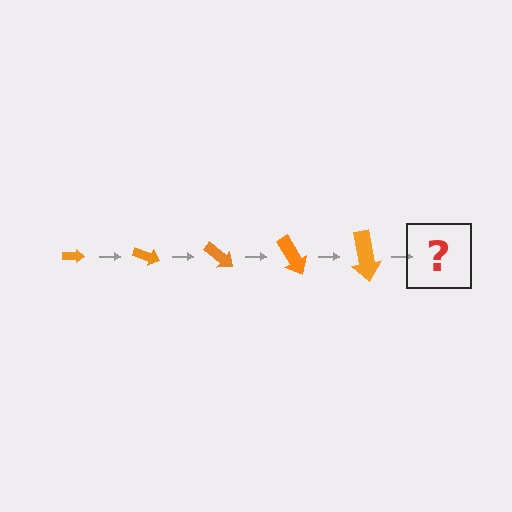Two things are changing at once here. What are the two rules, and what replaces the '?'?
The two rules are that the arrow grows larger each step and it rotates 20 degrees each step. The '?' should be an arrow, larger than the previous one and rotated 100 degrees from the start.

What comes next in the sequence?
The next element should be an arrow, larger than the previous one and rotated 100 degrees from the start.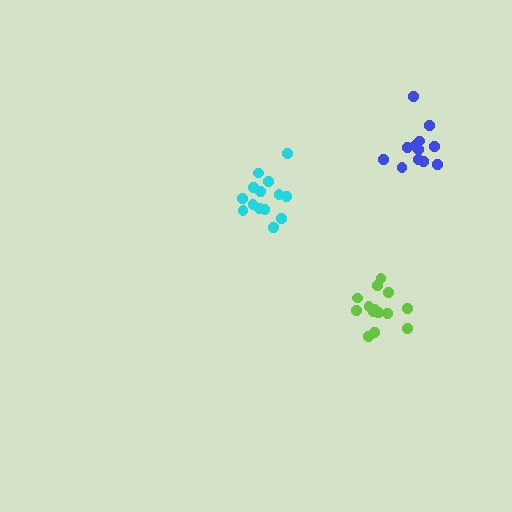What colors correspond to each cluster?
The clusters are colored: cyan, lime, blue.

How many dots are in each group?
Group 1: 14 dots, Group 2: 14 dots, Group 3: 12 dots (40 total).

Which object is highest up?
The blue cluster is topmost.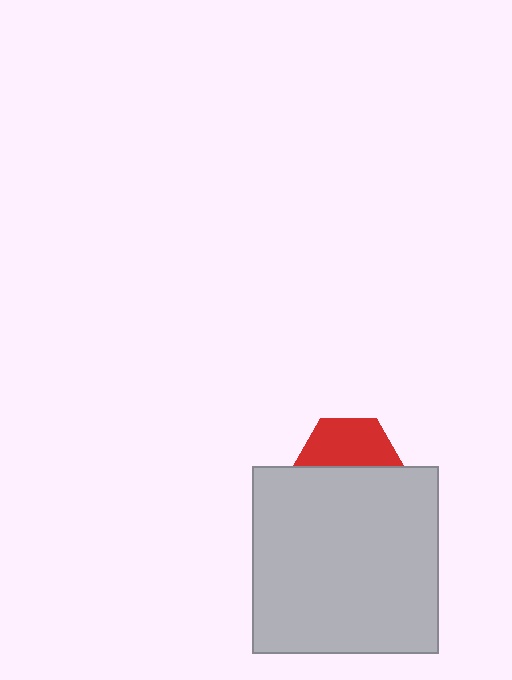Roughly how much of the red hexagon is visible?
About half of it is visible (roughly 48%).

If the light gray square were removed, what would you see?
You would see the complete red hexagon.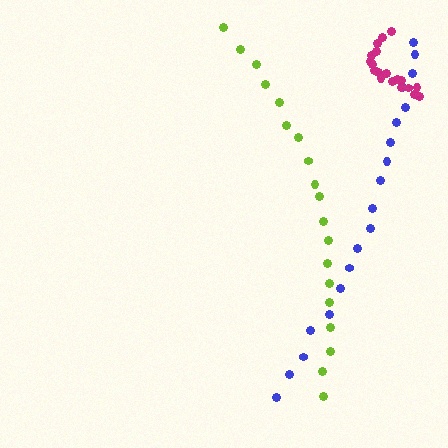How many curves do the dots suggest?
There are 3 distinct paths.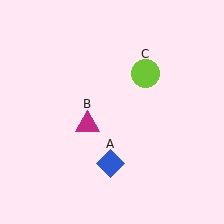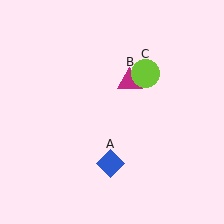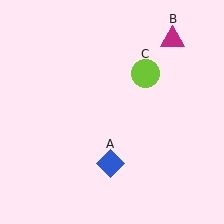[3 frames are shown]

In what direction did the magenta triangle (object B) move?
The magenta triangle (object B) moved up and to the right.